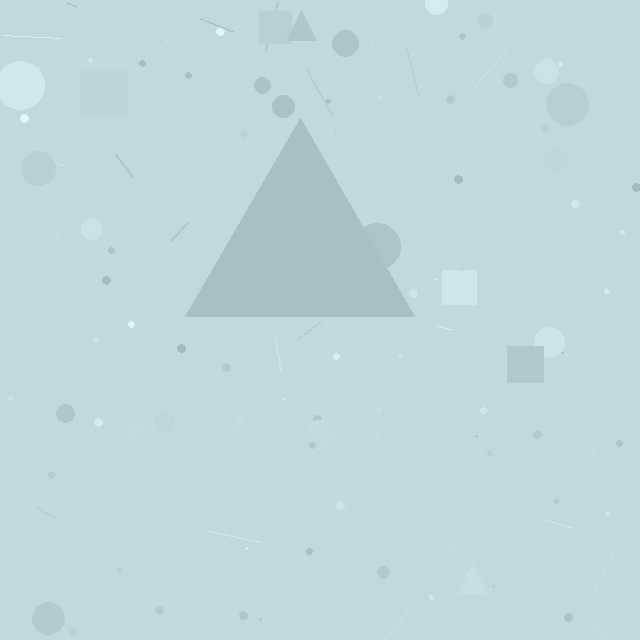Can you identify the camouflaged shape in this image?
The camouflaged shape is a triangle.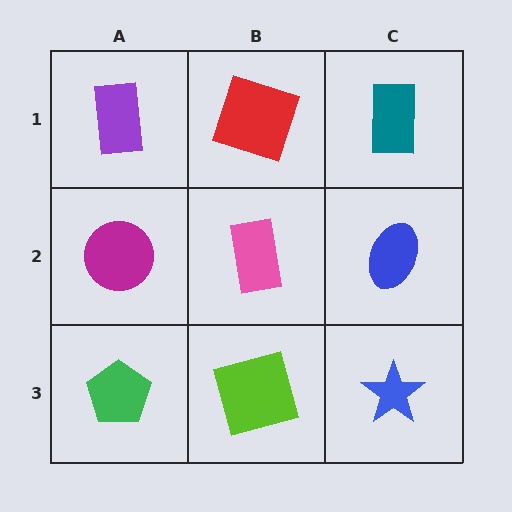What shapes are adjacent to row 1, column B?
A pink rectangle (row 2, column B), a purple rectangle (row 1, column A), a teal rectangle (row 1, column C).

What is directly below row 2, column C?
A blue star.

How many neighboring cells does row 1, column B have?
3.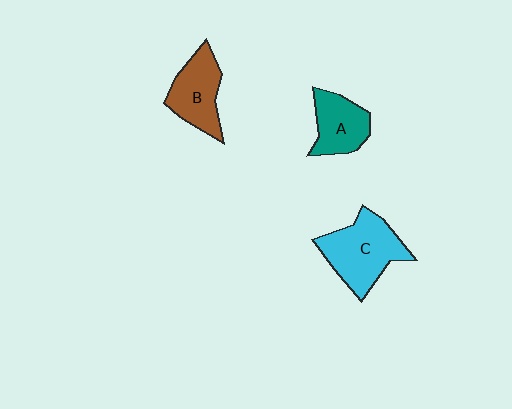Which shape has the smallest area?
Shape A (teal).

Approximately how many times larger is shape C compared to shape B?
Approximately 1.3 times.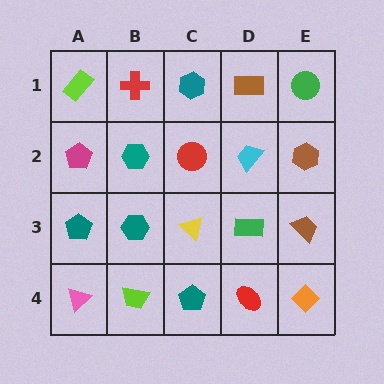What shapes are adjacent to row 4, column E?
A brown trapezoid (row 3, column E), a red ellipse (row 4, column D).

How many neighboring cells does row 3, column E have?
3.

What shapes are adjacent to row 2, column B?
A red cross (row 1, column B), a teal hexagon (row 3, column B), a magenta pentagon (row 2, column A), a red circle (row 2, column C).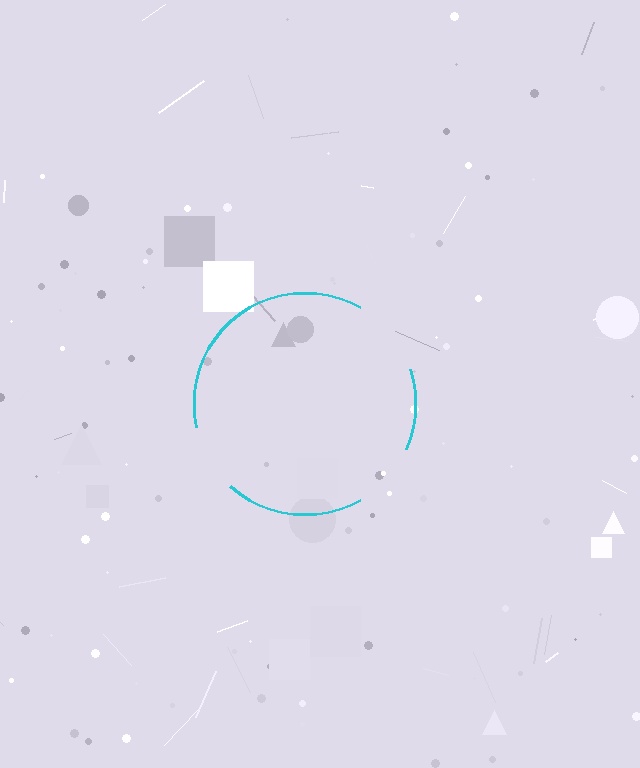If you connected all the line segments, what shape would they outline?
They would outline a circle.